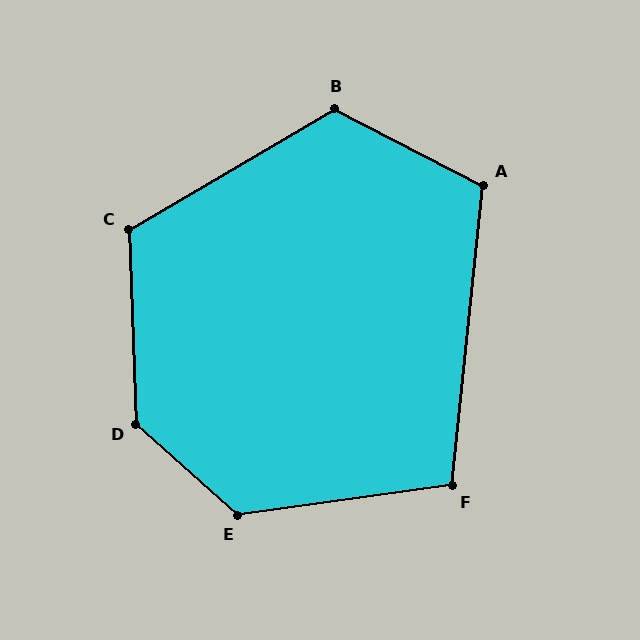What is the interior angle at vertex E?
Approximately 130 degrees (obtuse).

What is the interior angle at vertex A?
Approximately 111 degrees (obtuse).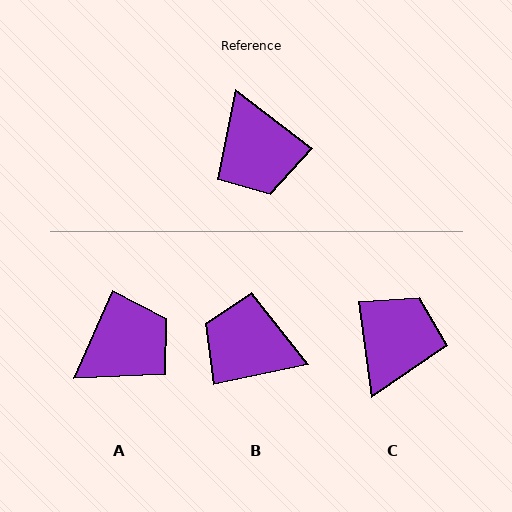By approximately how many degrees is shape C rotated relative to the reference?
Approximately 136 degrees counter-clockwise.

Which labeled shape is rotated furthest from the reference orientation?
C, about 136 degrees away.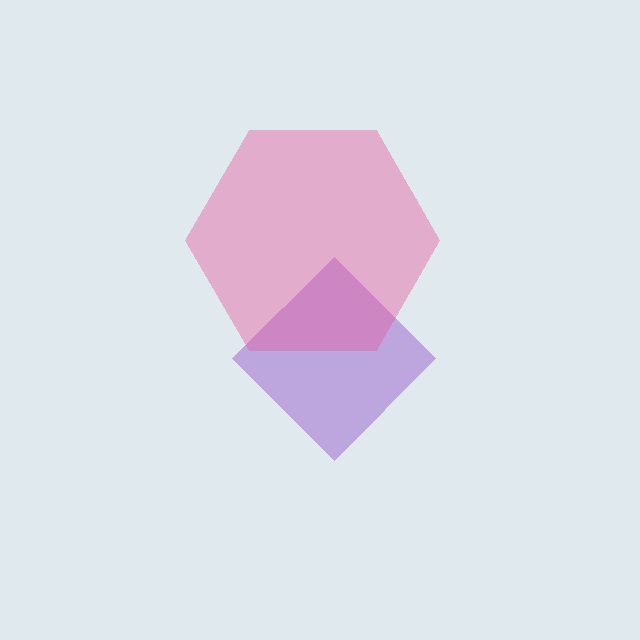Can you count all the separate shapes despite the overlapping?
Yes, there are 2 separate shapes.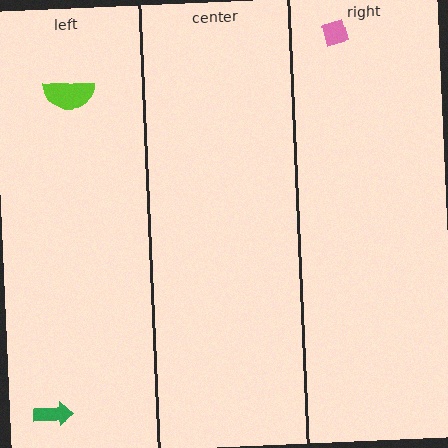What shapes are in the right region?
The pink diamond.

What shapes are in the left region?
The lime semicircle, the green arrow.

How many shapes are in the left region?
2.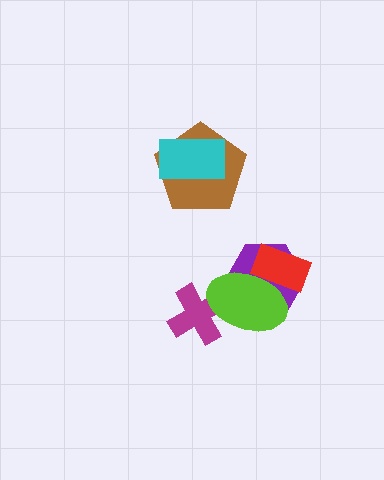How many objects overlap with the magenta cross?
1 object overlaps with the magenta cross.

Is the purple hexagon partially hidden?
Yes, it is partially covered by another shape.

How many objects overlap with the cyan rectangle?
1 object overlaps with the cyan rectangle.